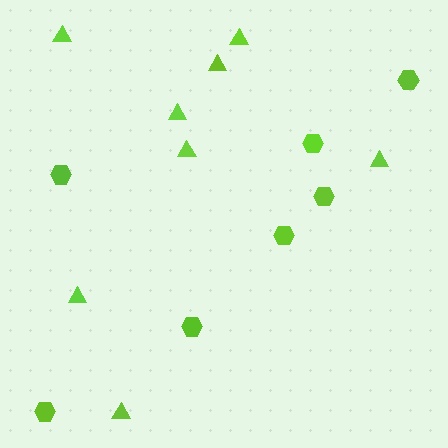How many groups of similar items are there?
There are 2 groups: one group of hexagons (7) and one group of triangles (8).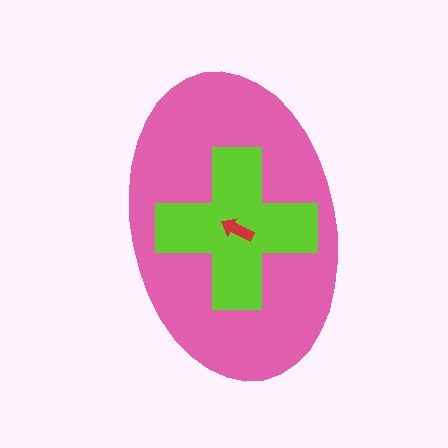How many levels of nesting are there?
3.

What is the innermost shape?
The red arrow.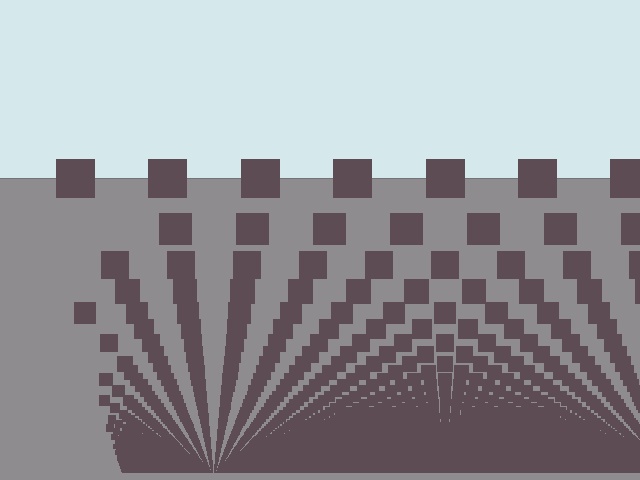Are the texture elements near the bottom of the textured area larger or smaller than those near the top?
Smaller. The gradient is inverted — elements near the bottom are smaller and denser.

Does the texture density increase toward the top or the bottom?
Density increases toward the bottom.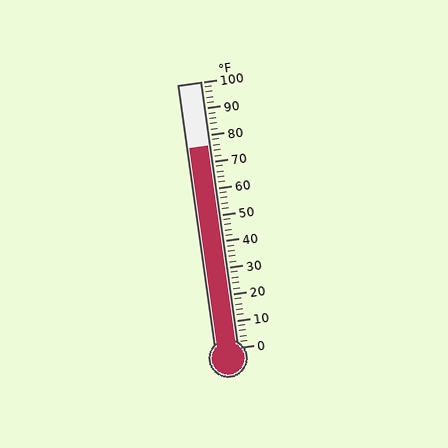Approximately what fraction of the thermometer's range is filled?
The thermometer is filled to approximately 75% of its range.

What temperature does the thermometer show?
The thermometer shows approximately 76°F.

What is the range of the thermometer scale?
The thermometer scale ranges from 0°F to 100°F.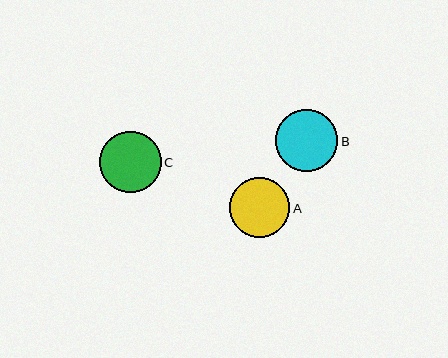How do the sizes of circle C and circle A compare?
Circle C and circle A are approximately the same size.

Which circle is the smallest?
Circle A is the smallest with a size of approximately 60 pixels.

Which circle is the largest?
Circle B is the largest with a size of approximately 62 pixels.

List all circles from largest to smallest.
From largest to smallest: B, C, A.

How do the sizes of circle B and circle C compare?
Circle B and circle C are approximately the same size.